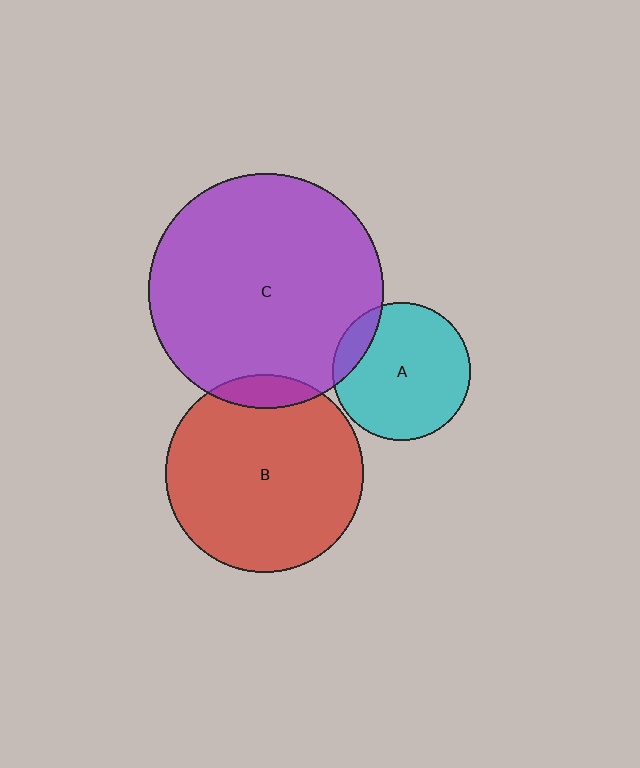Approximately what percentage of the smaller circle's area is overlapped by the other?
Approximately 10%.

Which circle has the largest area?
Circle C (purple).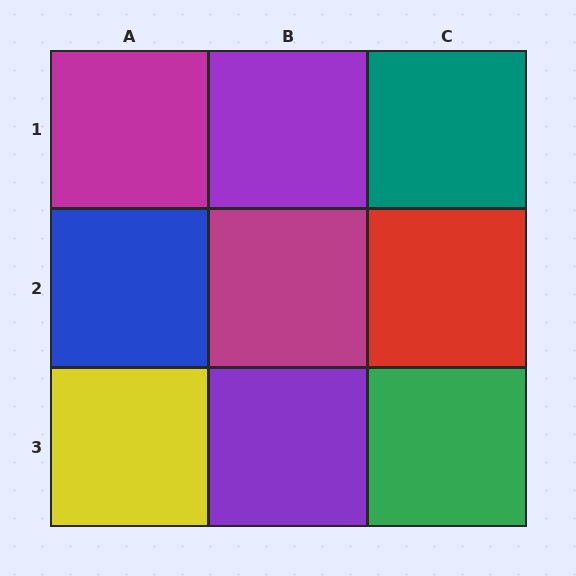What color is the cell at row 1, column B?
Purple.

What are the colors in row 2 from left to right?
Blue, magenta, red.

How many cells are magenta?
2 cells are magenta.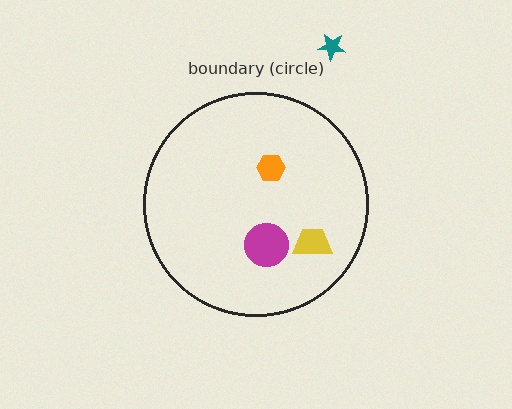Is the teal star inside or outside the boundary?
Outside.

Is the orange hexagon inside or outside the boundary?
Inside.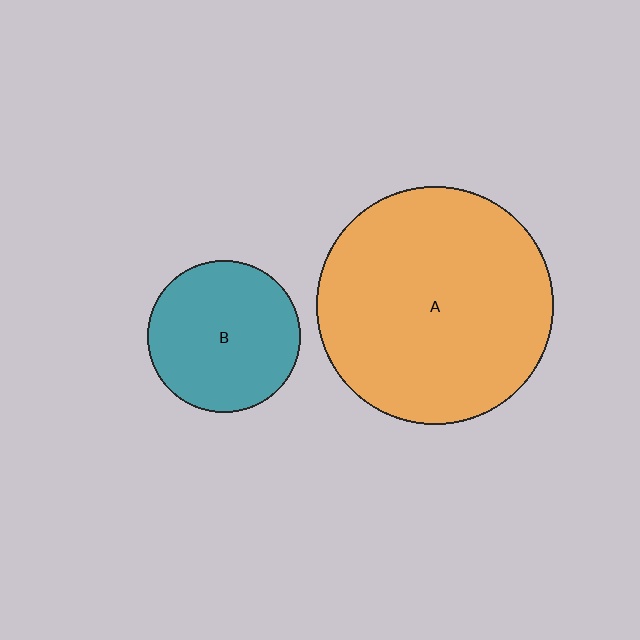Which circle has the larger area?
Circle A (orange).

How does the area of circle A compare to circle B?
Approximately 2.4 times.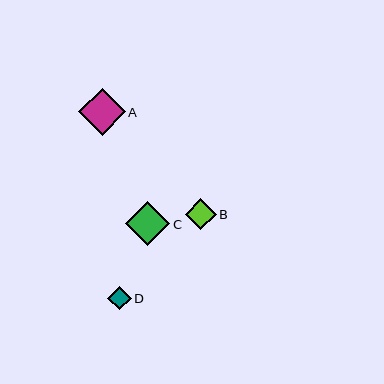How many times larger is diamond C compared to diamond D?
Diamond C is approximately 1.9 times the size of diamond D.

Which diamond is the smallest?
Diamond D is the smallest with a size of approximately 24 pixels.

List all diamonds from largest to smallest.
From largest to smallest: A, C, B, D.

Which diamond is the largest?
Diamond A is the largest with a size of approximately 47 pixels.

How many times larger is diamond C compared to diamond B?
Diamond C is approximately 1.5 times the size of diamond B.